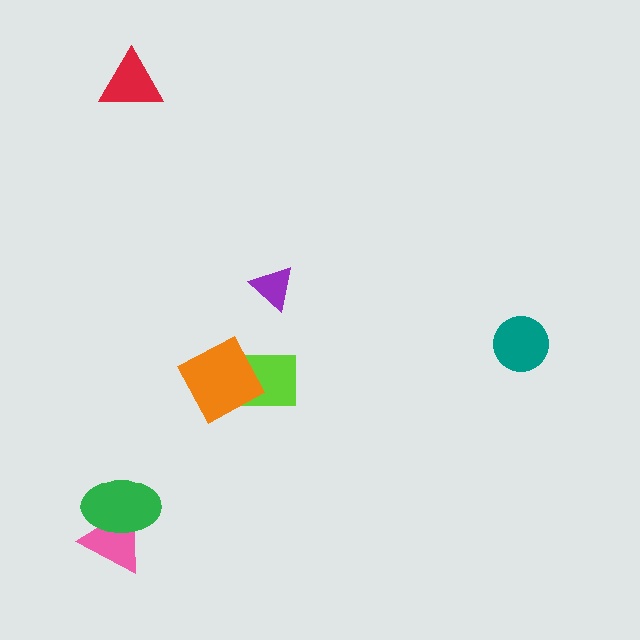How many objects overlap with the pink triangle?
1 object overlaps with the pink triangle.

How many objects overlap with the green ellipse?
1 object overlaps with the green ellipse.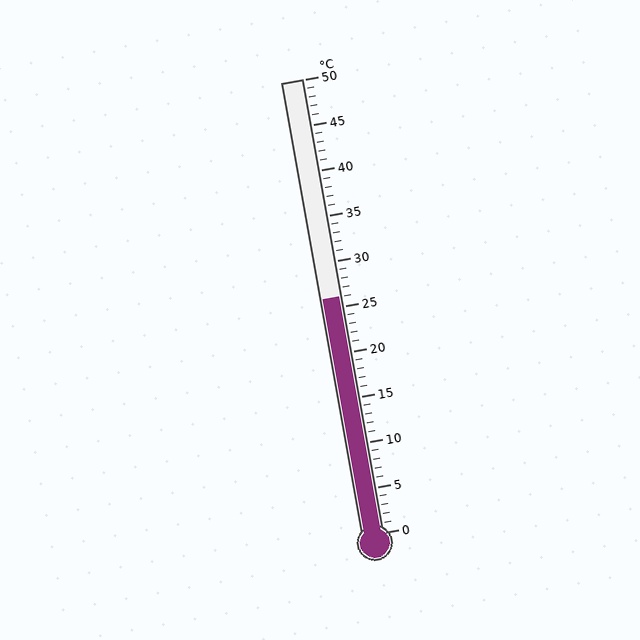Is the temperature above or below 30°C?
The temperature is below 30°C.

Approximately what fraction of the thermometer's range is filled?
The thermometer is filled to approximately 50% of its range.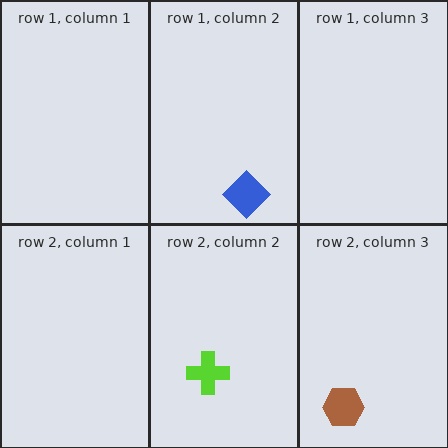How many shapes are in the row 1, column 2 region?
1.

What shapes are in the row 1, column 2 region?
The blue diamond.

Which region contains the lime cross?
The row 2, column 2 region.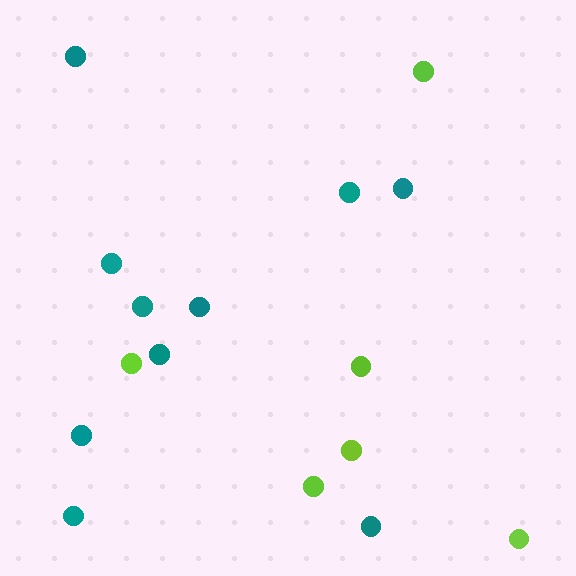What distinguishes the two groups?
There are 2 groups: one group of teal circles (10) and one group of lime circles (6).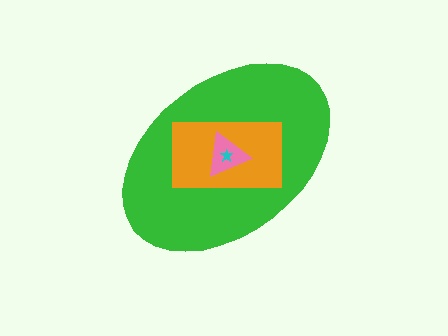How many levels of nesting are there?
4.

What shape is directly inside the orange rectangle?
The pink triangle.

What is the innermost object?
The cyan star.